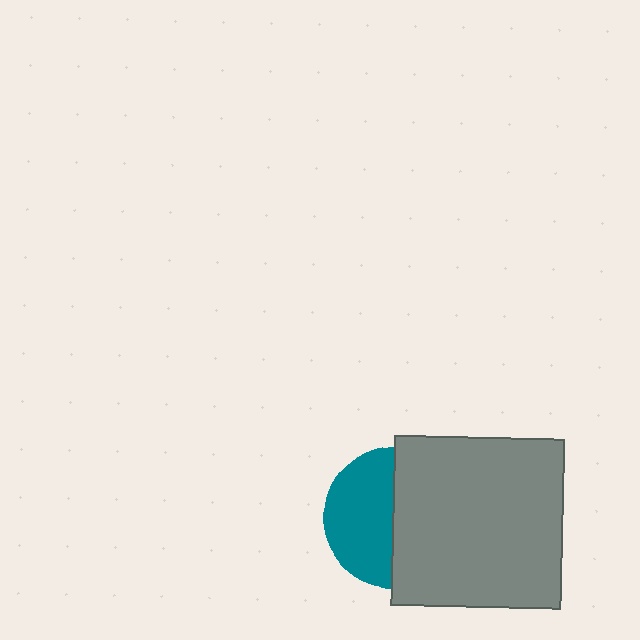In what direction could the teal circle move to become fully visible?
The teal circle could move left. That would shift it out from behind the gray square entirely.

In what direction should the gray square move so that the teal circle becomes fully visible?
The gray square should move right. That is the shortest direction to clear the overlap and leave the teal circle fully visible.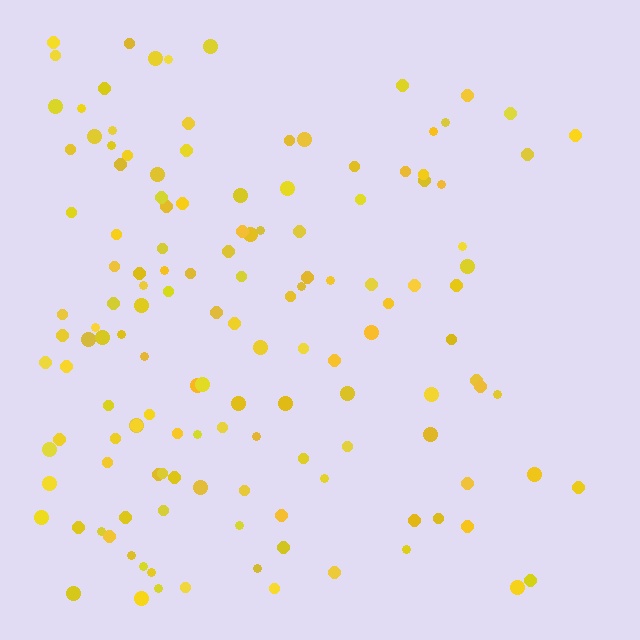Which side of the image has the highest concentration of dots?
The left.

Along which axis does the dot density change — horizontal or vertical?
Horizontal.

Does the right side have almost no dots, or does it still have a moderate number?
Still a moderate number, just noticeably fewer than the left.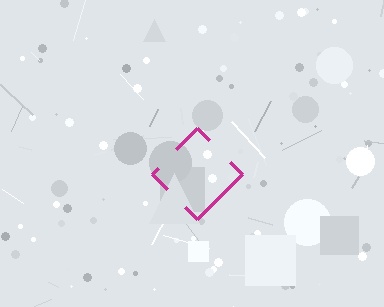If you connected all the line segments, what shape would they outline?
They would outline a diamond.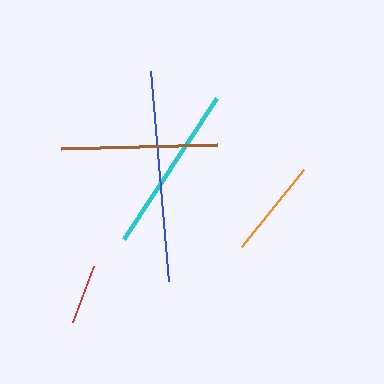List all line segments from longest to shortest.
From longest to shortest: blue, cyan, brown, orange, red.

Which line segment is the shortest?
The red line is the shortest at approximately 60 pixels.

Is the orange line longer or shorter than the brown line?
The brown line is longer than the orange line.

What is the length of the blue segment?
The blue segment is approximately 211 pixels long.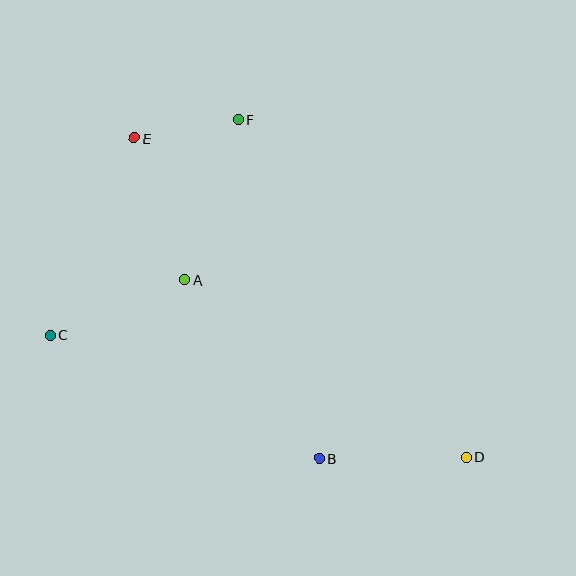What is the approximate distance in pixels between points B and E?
The distance between B and E is approximately 369 pixels.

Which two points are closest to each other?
Points E and F are closest to each other.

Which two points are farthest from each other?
Points D and E are farthest from each other.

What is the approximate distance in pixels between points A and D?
The distance between A and D is approximately 333 pixels.